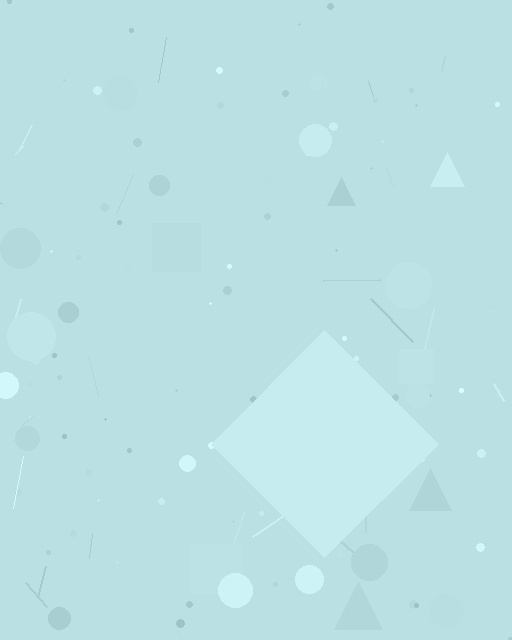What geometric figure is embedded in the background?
A diamond is embedded in the background.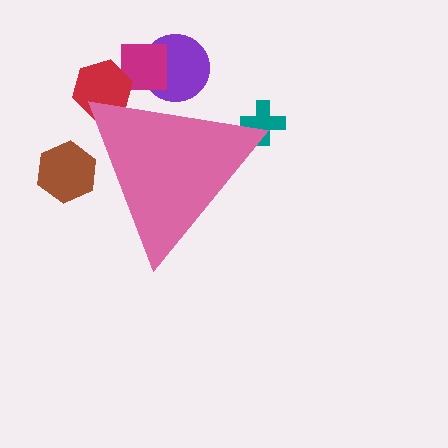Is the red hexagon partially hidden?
Yes, the red hexagon is partially hidden behind the pink triangle.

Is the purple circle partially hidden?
Yes, the purple circle is partially hidden behind the pink triangle.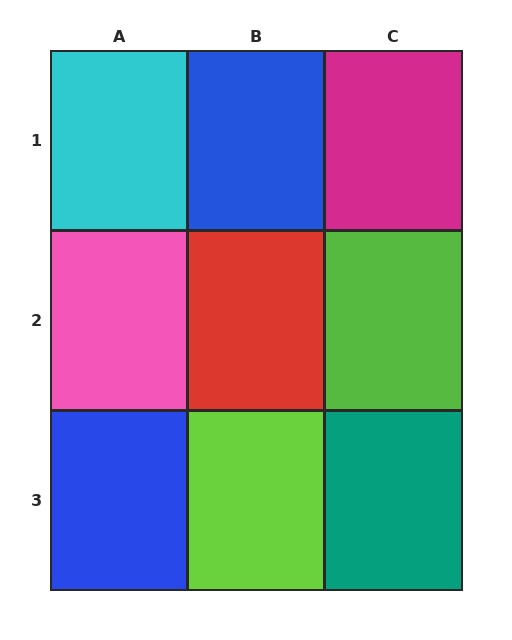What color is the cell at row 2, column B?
Red.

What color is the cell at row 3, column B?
Lime.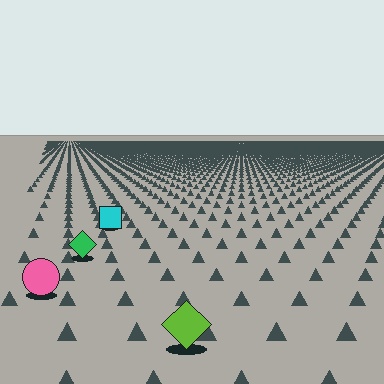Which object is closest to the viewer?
The lime diamond is closest. The texture marks near it are larger and more spread out.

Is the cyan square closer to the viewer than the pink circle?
No. The pink circle is closer — you can tell from the texture gradient: the ground texture is coarser near it.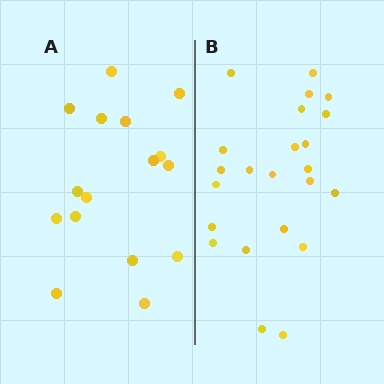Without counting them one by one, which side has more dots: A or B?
Region B (the right region) has more dots.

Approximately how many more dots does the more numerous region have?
Region B has roughly 8 or so more dots than region A.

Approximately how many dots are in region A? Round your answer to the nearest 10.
About 20 dots. (The exact count is 16, which rounds to 20.)